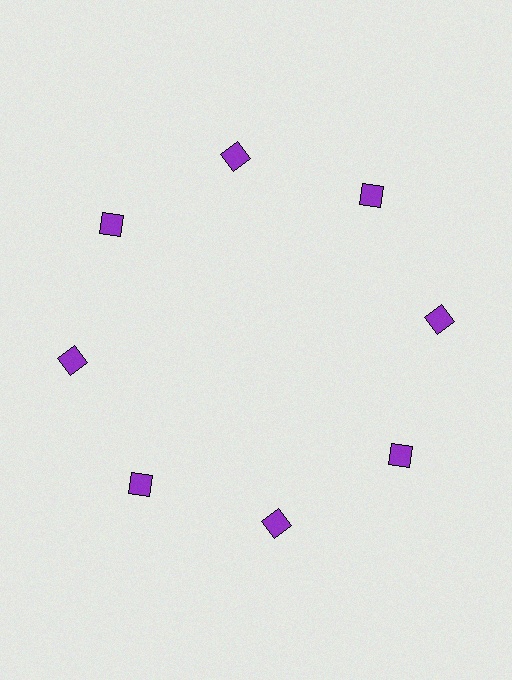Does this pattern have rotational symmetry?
Yes, this pattern has 8-fold rotational symmetry. It looks the same after rotating 45 degrees around the center.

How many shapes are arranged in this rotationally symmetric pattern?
There are 8 shapes, arranged in 8 groups of 1.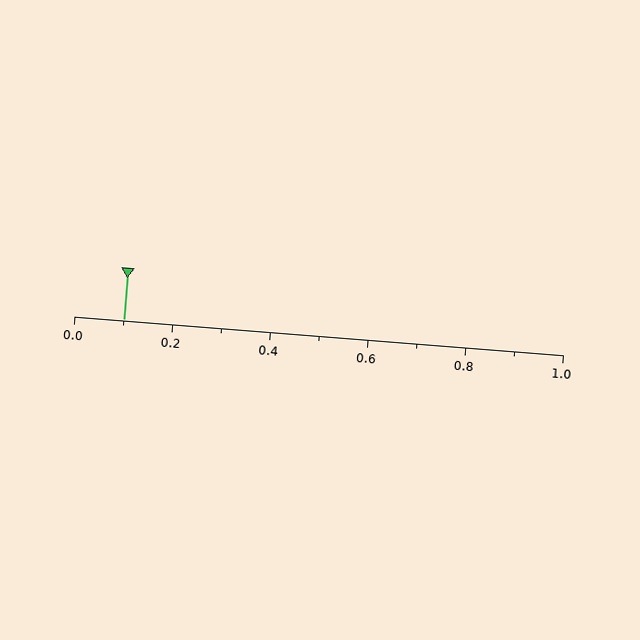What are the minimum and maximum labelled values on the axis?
The axis runs from 0.0 to 1.0.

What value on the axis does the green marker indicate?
The marker indicates approximately 0.1.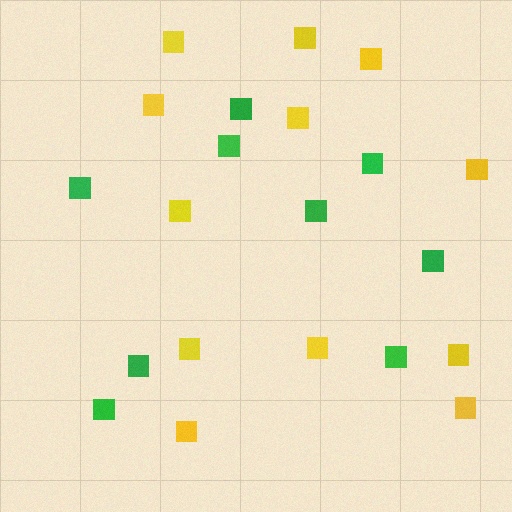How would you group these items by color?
There are 2 groups: one group of yellow squares (12) and one group of green squares (9).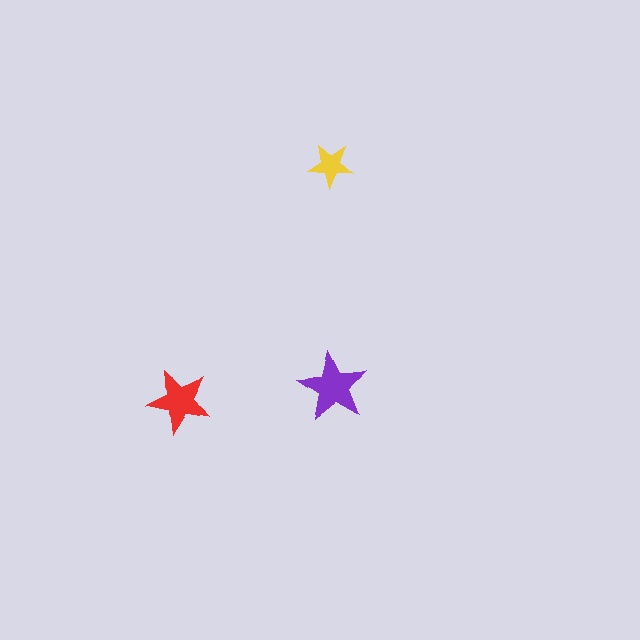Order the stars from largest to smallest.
the purple one, the red one, the yellow one.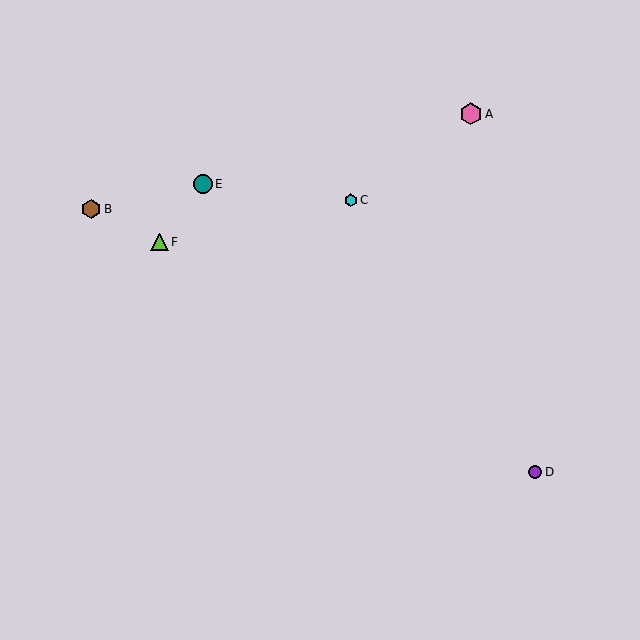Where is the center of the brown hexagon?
The center of the brown hexagon is at (91, 209).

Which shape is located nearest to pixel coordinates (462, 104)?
The pink hexagon (labeled A) at (471, 114) is nearest to that location.